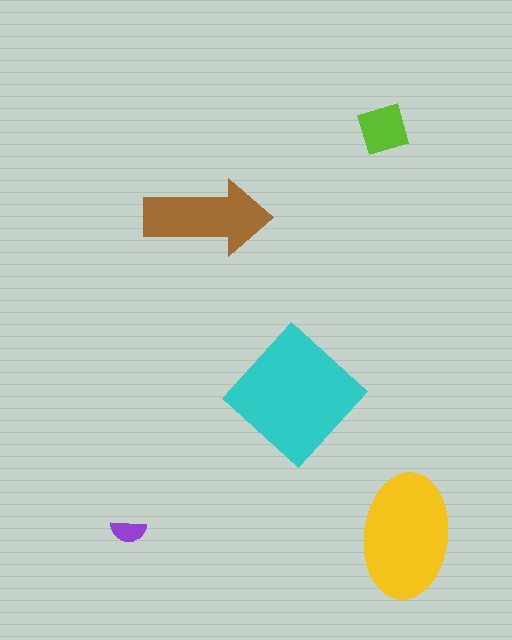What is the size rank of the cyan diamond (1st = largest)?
1st.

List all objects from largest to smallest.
The cyan diamond, the yellow ellipse, the brown arrow, the lime diamond, the purple semicircle.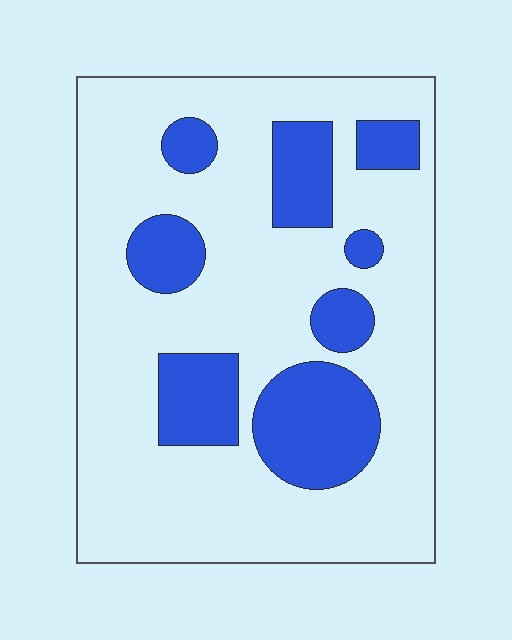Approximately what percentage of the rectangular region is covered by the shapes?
Approximately 25%.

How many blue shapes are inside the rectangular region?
8.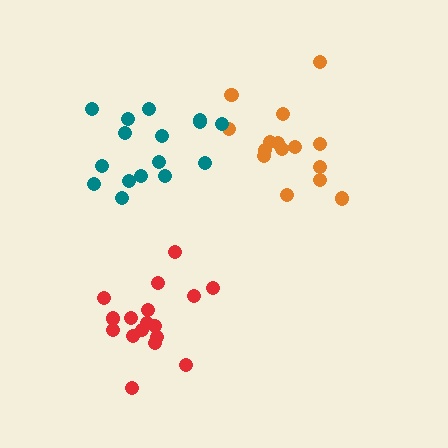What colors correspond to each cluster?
The clusters are colored: orange, red, teal.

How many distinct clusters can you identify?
There are 3 distinct clusters.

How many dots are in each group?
Group 1: 15 dots, Group 2: 17 dots, Group 3: 16 dots (48 total).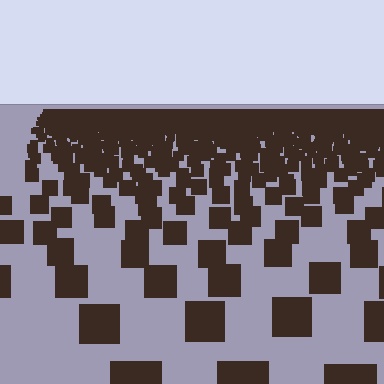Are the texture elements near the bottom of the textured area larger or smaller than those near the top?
Larger. Near the bottom, elements are closer to the viewer and appear at a bigger on-screen size.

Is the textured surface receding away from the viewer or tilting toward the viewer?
The surface is receding away from the viewer. Texture elements get smaller and denser toward the top.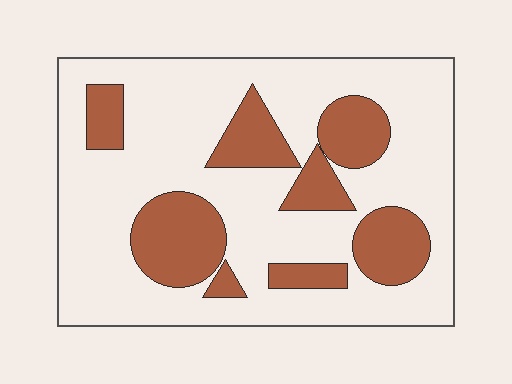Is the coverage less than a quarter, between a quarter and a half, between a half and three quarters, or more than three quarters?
Between a quarter and a half.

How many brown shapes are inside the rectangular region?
8.